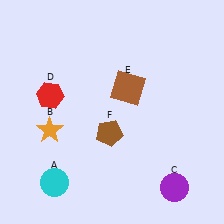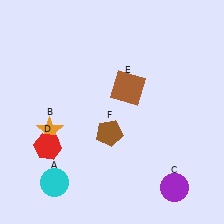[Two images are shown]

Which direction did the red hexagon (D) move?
The red hexagon (D) moved down.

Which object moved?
The red hexagon (D) moved down.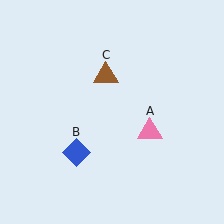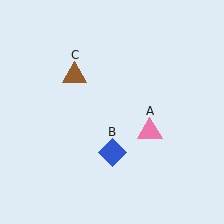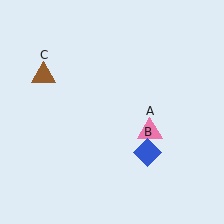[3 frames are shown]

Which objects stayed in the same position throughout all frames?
Pink triangle (object A) remained stationary.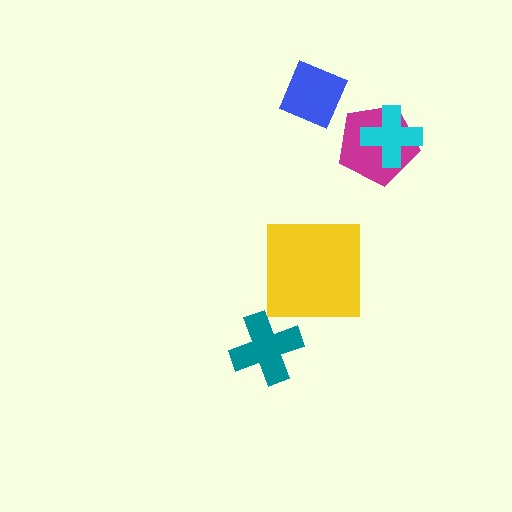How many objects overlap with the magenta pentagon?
1 object overlaps with the magenta pentagon.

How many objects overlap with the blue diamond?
0 objects overlap with the blue diamond.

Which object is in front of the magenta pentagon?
The cyan cross is in front of the magenta pentagon.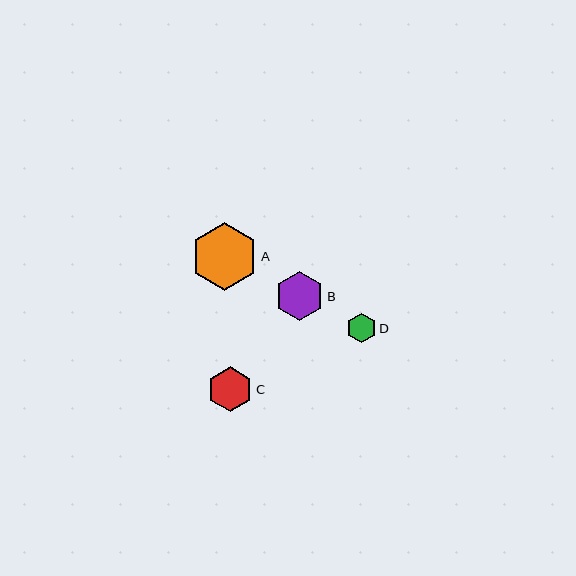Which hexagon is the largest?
Hexagon A is the largest with a size of approximately 68 pixels.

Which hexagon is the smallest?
Hexagon D is the smallest with a size of approximately 29 pixels.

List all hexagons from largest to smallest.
From largest to smallest: A, B, C, D.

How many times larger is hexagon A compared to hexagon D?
Hexagon A is approximately 2.3 times the size of hexagon D.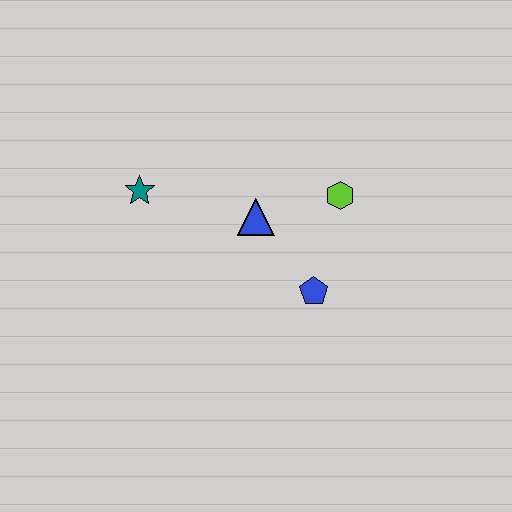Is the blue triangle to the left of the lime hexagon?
Yes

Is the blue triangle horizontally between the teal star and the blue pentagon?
Yes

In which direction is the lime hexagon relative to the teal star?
The lime hexagon is to the right of the teal star.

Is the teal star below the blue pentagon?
No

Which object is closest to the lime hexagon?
The blue triangle is closest to the lime hexagon.